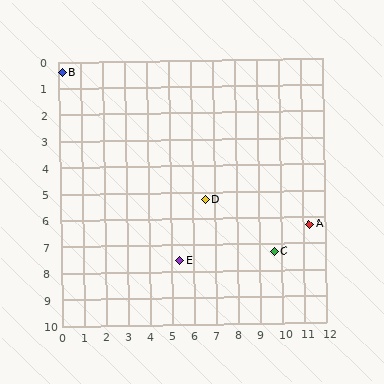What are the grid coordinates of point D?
Point D is at approximately (6.6, 5.3).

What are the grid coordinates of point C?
Point C is at approximately (9.7, 7.3).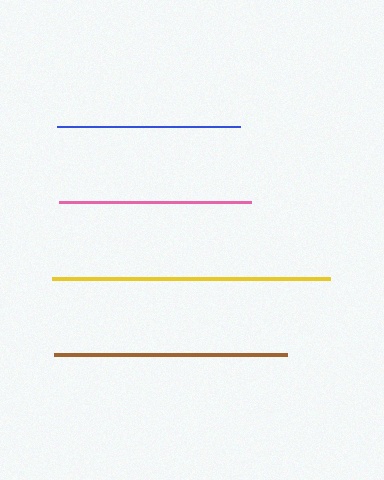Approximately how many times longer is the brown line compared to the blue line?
The brown line is approximately 1.3 times the length of the blue line.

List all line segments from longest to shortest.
From longest to shortest: yellow, brown, pink, blue.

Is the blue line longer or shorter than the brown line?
The brown line is longer than the blue line.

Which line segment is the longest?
The yellow line is the longest at approximately 278 pixels.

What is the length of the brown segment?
The brown segment is approximately 233 pixels long.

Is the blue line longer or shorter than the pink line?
The pink line is longer than the blue line.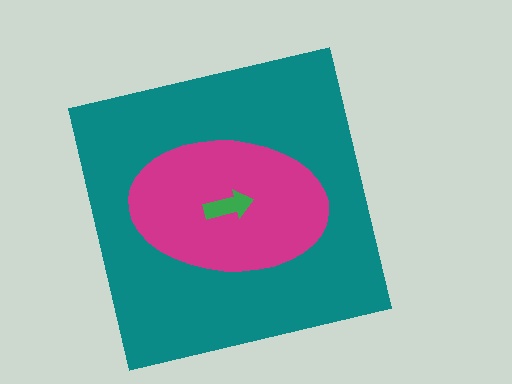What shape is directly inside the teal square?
The magenta ellipse.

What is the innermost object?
The green arrow.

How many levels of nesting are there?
3.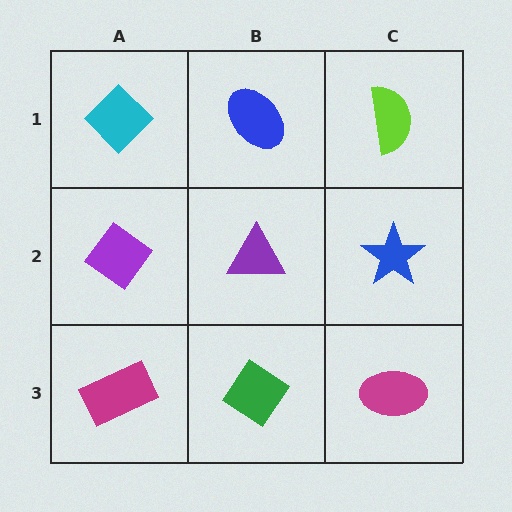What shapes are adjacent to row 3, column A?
A purple diamond (row 2, column A), a green diamond (row 3, column B).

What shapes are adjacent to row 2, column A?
A cyan diamond (row 1, column A), a magenta rectangle (row 3, column A), a purple triangle (row 2, column B).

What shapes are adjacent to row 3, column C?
A blue star (row 2, column C), a green diamond (row 3, column B).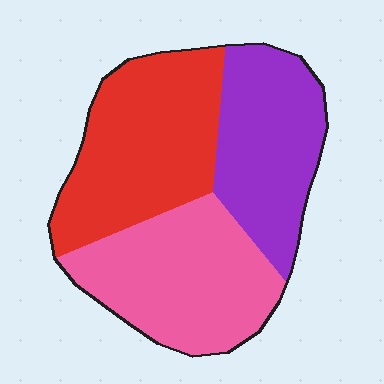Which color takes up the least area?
Purple, at roughly 30%.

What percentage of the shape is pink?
Pink takes up between a third and a half of the shape.